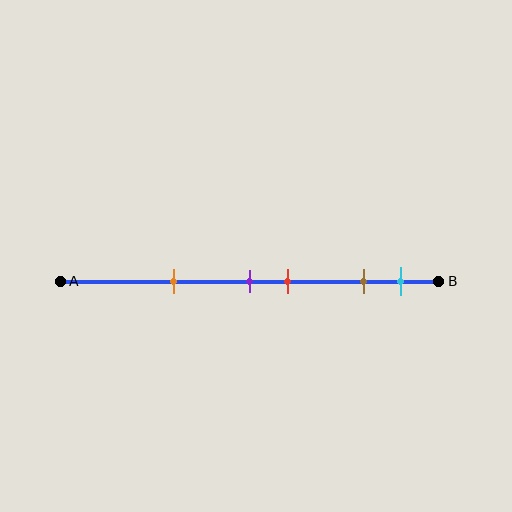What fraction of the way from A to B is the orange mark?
The orange mark is approximately 30% (0.3) of the way from A to B.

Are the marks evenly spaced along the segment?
No, the marks are not evenly spaced.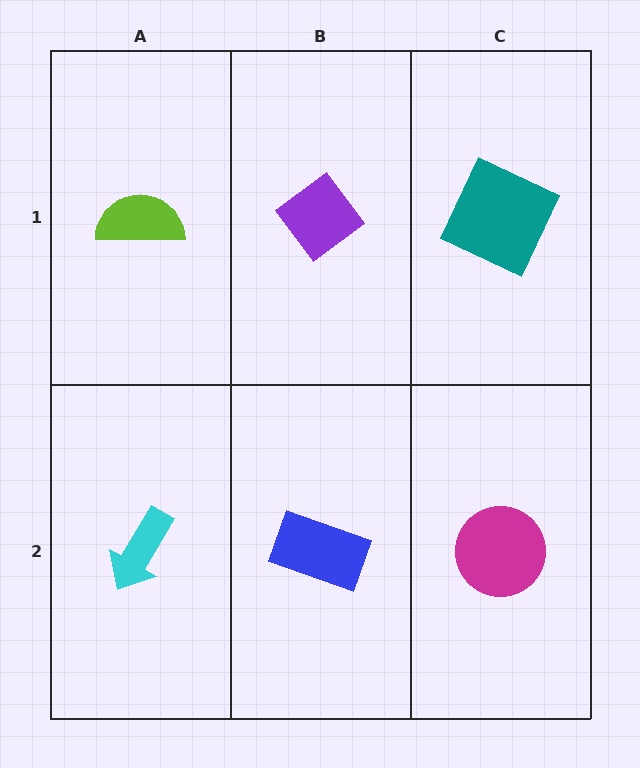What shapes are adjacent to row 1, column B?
A blue rectangle (row 2, column B), a lime semicircle (row 1, column A), a teal square (row 1, column C).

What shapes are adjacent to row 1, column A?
A cyan arrow (row 2, column A), a purple diamond (row 1, column B).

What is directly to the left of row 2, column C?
A blue rectangle.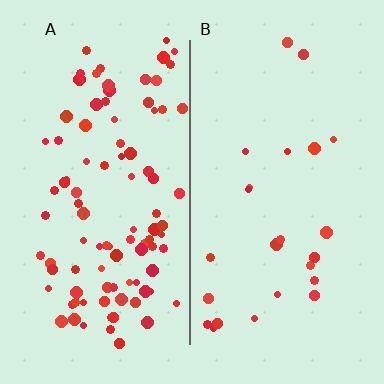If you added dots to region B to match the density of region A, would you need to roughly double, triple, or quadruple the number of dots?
Approximately quadruple.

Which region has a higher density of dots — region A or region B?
A (the left).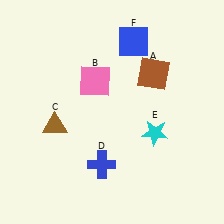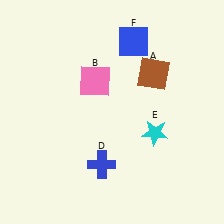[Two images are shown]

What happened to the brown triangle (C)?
The brown triangle (C) was removed in Image 2. It was in the bottom-left area of Image 1.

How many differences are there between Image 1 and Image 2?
There is 1 difference between the two images.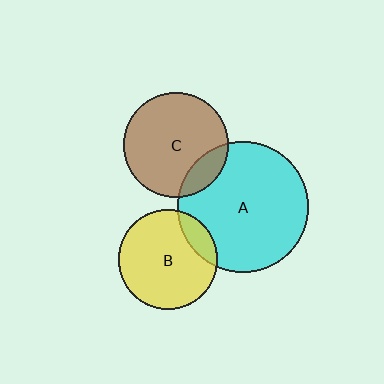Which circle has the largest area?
Circle A (cyan).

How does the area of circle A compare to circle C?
Approximately 1.6 times.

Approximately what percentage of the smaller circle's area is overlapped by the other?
Approximately 15%.